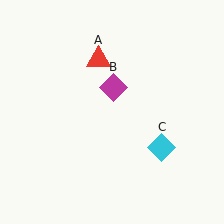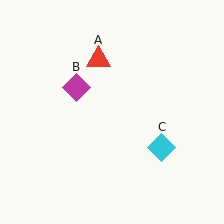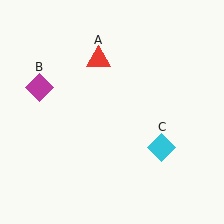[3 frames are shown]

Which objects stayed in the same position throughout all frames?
Red triangle (object A) and cyan diamond (object C) remained stationary.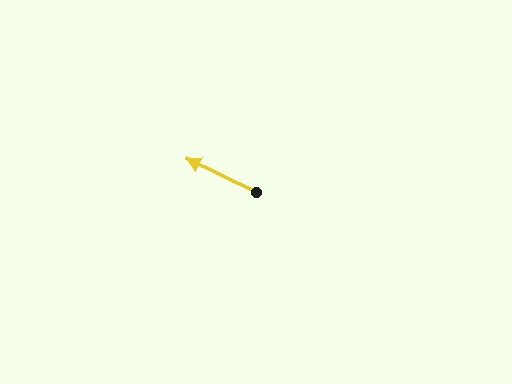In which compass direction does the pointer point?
Northwest.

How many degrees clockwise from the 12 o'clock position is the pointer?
Approximately 296 degrees.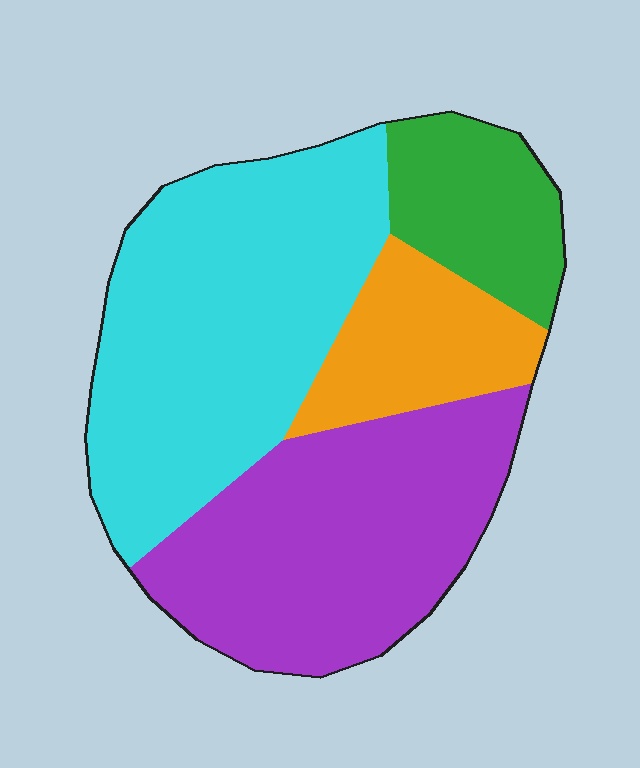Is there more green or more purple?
Purple.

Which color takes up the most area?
Cyan, at roughly 40%.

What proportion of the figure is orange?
Orange takes up less than a quarter of the figure.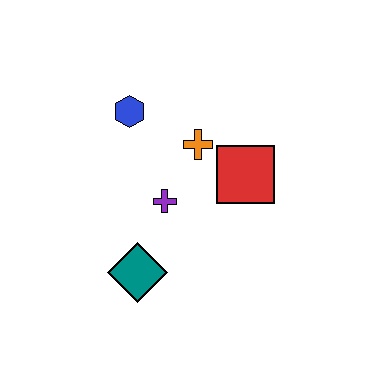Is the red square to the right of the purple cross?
Yes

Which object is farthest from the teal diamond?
The blue hexagon is farthest from the teal diamond.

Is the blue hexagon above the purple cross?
Yes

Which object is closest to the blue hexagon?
The orange cross is closest to the blue hexagon.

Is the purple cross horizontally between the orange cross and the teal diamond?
Yes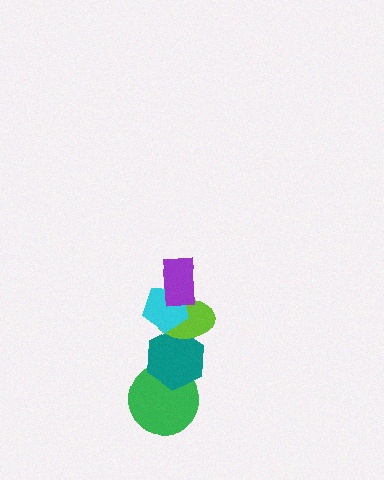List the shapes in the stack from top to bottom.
From top to bottom: the purple rectangle, the cyan pentagon, the lime ellipse, the teal hexagon, the green circle.